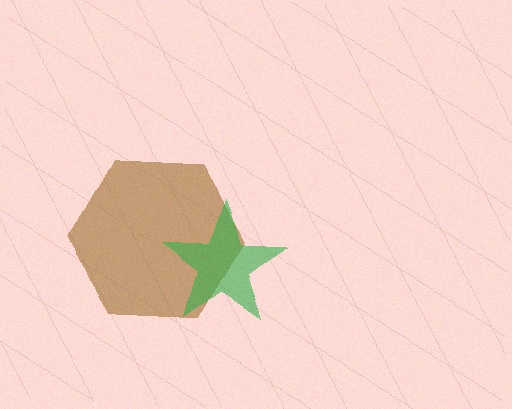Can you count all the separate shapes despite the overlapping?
Yes, there are 2 separate shapes.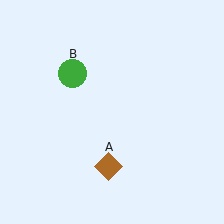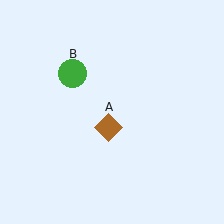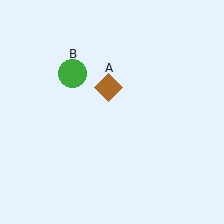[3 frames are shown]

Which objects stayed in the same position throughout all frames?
Green circle (object B) remained stationary.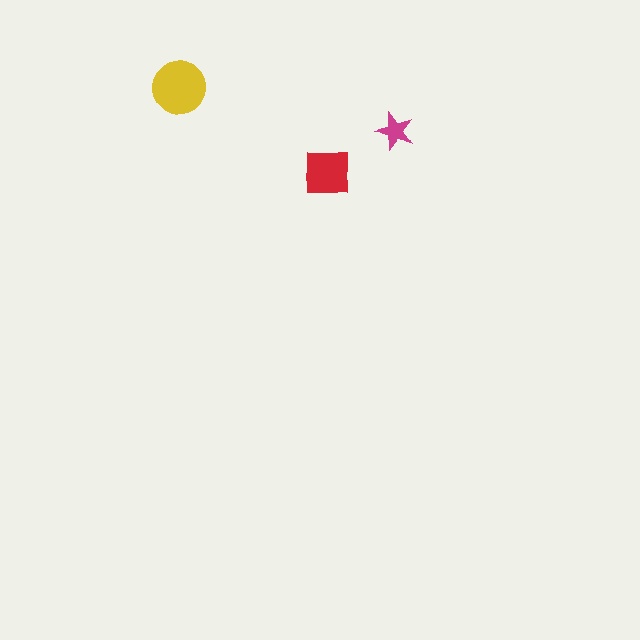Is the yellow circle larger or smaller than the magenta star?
Larger.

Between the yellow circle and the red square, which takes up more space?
The yellow circle.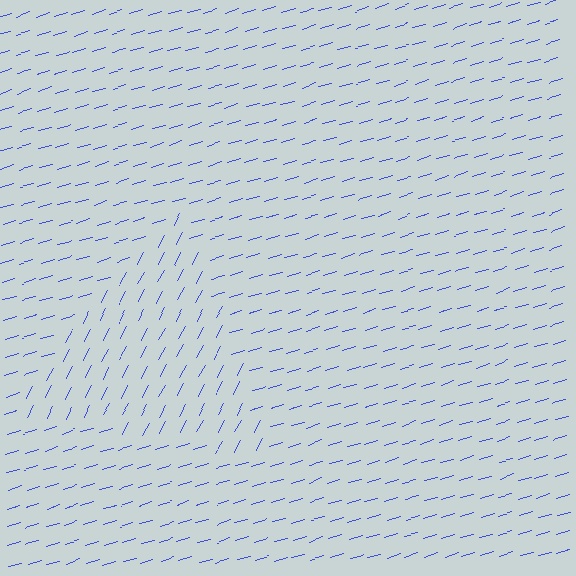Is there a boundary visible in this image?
Yes, there is a texture boundary formed by a change in line orientation.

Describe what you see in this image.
The image is filled with small blue line segments. A triangle region in the image has lines oriented differently from the surrounding lines, creating a visible texture boundary.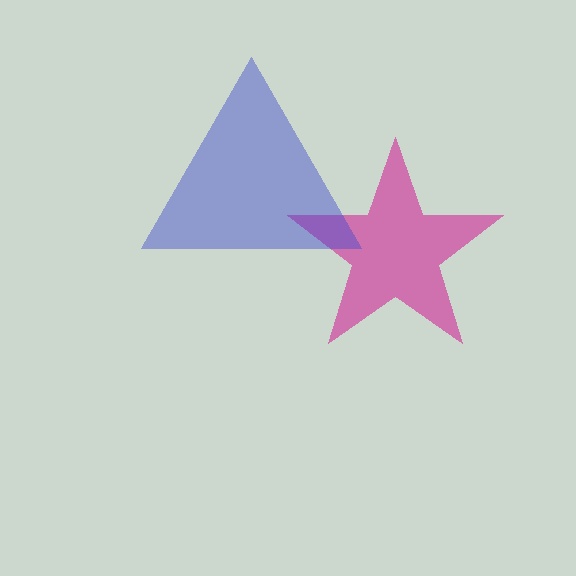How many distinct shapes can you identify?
There are 2 distinct shapes: a magenta star, a blue triangle.